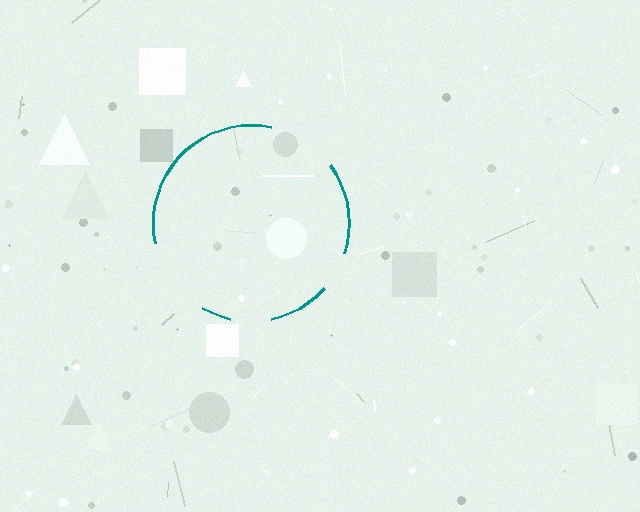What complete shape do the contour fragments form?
The contour fragments form a circle.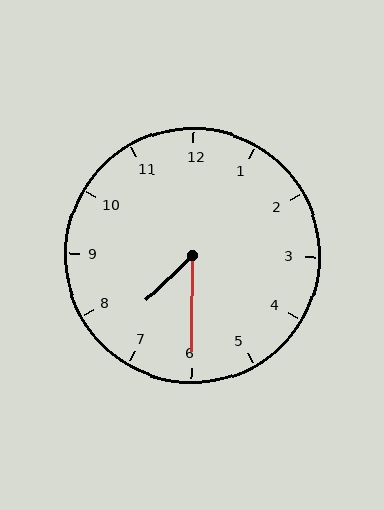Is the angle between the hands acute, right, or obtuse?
It is acute.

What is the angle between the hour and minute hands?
Approximately 45 degrees.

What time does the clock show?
7:30.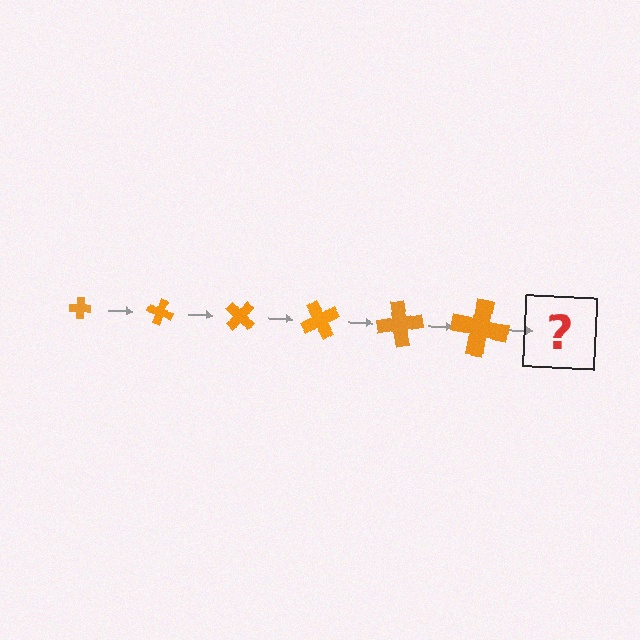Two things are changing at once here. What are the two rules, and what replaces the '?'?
The two rules are that the cross grows larger each step and it rotates 20 degrees each step. The '?' should be a cross, larger than the previous one and rotated 120 degrees from the start.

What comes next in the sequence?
The next element should be a cross, larger than the previous one and rotated 120 degrees from the start.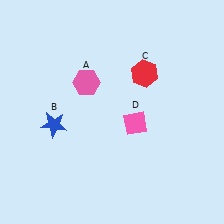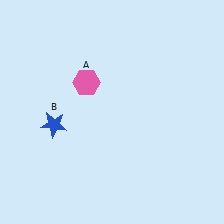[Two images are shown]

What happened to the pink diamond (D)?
The pink diamond (D) was removed in Image 2. It was in the bottom-right area of Image 1.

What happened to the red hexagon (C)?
The red hexagon (C) was removed in Image 2. It was in the top-right area of Image 1.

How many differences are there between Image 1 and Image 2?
There are 2 differences between the two images.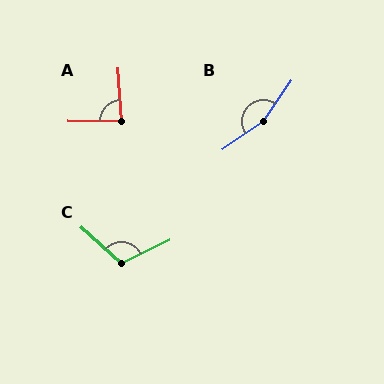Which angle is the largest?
B, at approximately 159 degrees.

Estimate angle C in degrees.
Approximately 111 degrees.